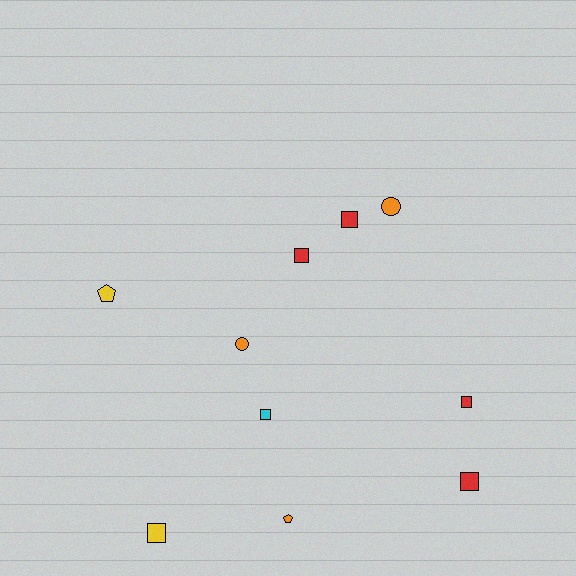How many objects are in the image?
There are 10 objects.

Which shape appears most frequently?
Square, with 6 objects.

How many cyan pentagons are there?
There are no cyan pentagons.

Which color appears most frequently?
Red, with 4 objects.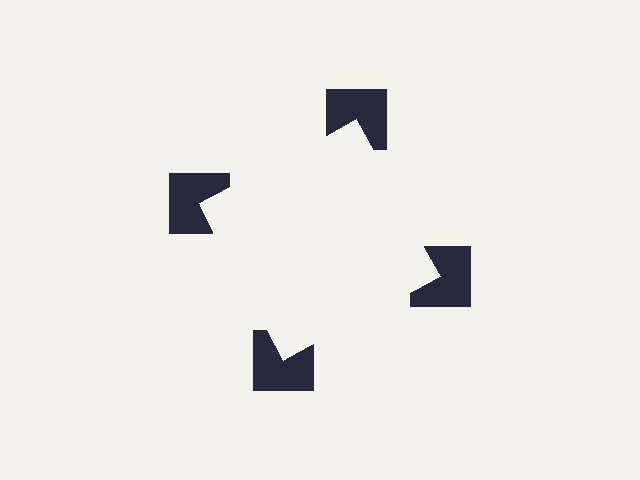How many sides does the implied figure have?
4 sides.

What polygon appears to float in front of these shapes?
An illusory square — its edges are inferred from the aligned wedge cuts in the notched squares, not physically drawn.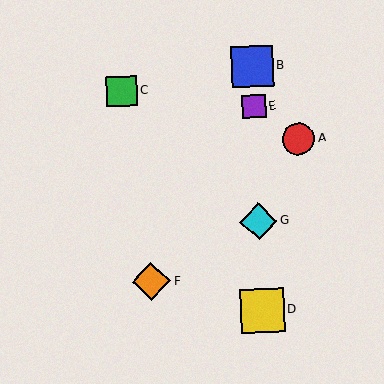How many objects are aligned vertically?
4 objects (B, D, E, G) are aligned vertically.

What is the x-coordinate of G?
Object G is at x≈259.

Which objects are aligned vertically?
Objects B, D, E, G are aligned vertically.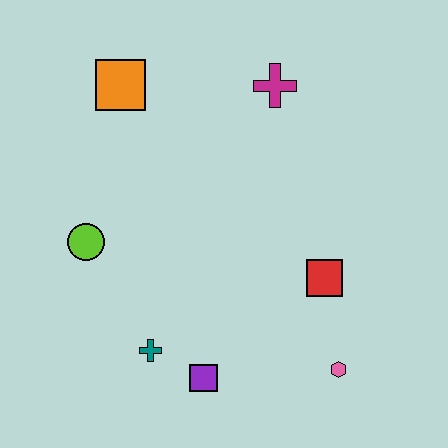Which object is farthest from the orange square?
The pink hexagon is farthest from the orange square.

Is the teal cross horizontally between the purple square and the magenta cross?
No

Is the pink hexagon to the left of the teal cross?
No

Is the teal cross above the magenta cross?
No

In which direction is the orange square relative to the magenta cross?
The orange square is to the left of the magenta cross.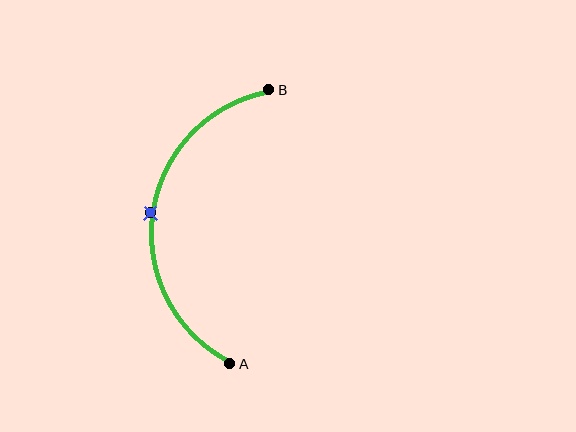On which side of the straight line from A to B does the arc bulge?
The arc bulges to the left of the straight line connecting A and B.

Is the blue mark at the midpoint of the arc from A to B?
Yes. The blue mark lies on the arc at equal arc-length from both A and B — it is the arc midpoint.